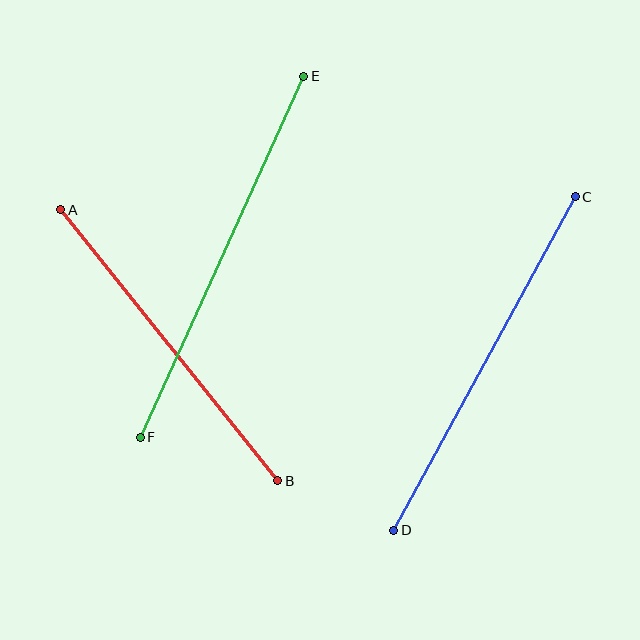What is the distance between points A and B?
The distance is approximately 347 pixels.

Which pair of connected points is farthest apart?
Points E and F are farthest apart.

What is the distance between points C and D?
The distance is approximately 380 pixels.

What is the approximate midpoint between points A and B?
The midpoint is at approximately (169, 345) pixels.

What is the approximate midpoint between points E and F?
The midpoint is at approximately (222, 257) pixels.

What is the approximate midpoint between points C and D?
The midpoint is at approximately (484, 363) pixels.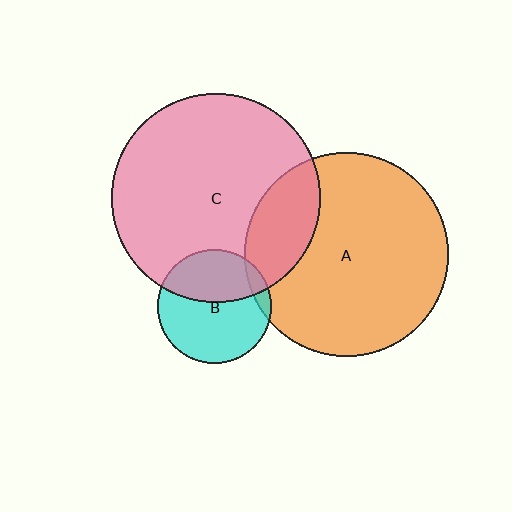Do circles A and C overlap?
Yes.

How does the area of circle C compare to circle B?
Approximately 3.3 times.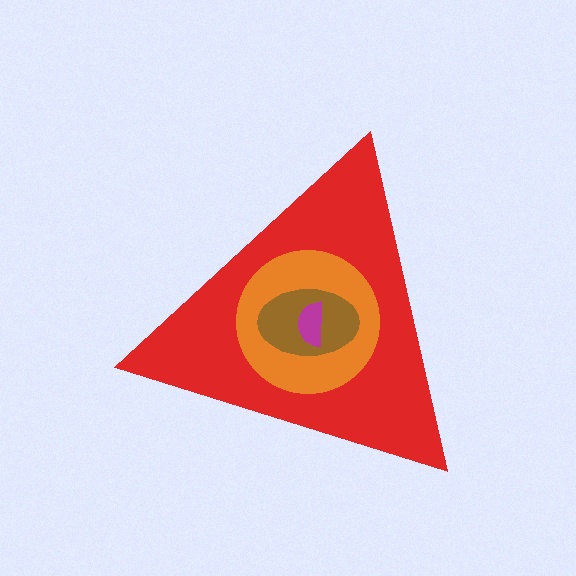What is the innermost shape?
The magenta semicircle.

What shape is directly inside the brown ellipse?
The magenta semicircle.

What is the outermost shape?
The red triangle.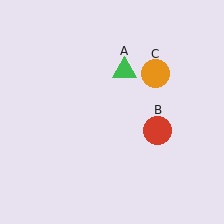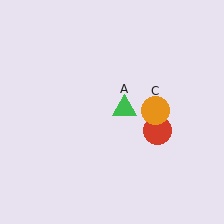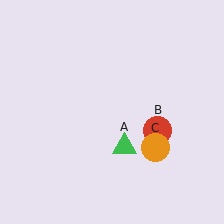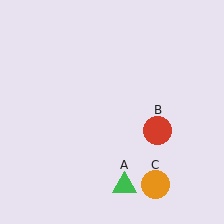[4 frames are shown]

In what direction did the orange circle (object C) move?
The orange circle (object C) moved down.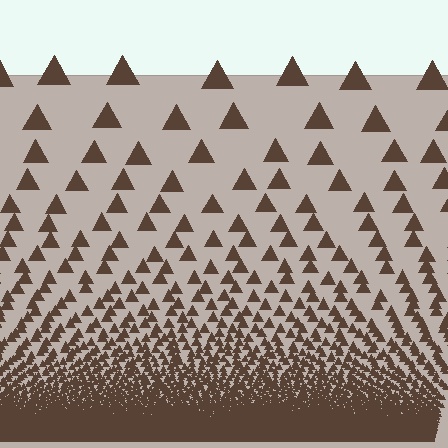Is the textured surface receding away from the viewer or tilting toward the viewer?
The surface appears to tilt toward the viewer. Texture elements get larger and sparser toward the top.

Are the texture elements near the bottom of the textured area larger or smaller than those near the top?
Smaller. The gradient is inverted — elements near the bottom are smaller and denser.